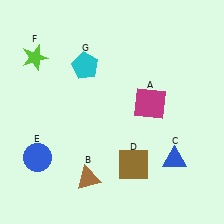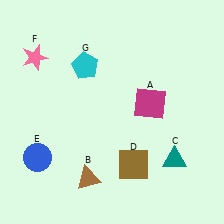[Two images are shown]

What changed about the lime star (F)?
In Image 1, F is lime. In Image 2, it changed to pink.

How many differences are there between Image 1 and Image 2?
There are 2 differences between the two images.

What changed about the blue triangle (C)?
In Image 1, C is blue. In Image 2, it changed to teal.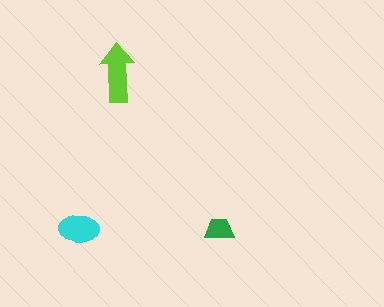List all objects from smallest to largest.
The green trapezoid, the cyan ellipse, the lime arrow.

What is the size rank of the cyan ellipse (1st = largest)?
2nd.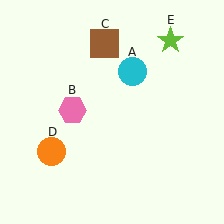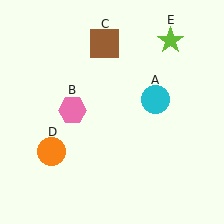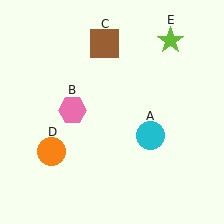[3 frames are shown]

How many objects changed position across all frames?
1 object changed position: cyan circle (object A).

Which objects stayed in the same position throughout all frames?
Pink hexagon (object B) and brown square (object C) and orange circle (object D) and lime star (object E) remained stationary.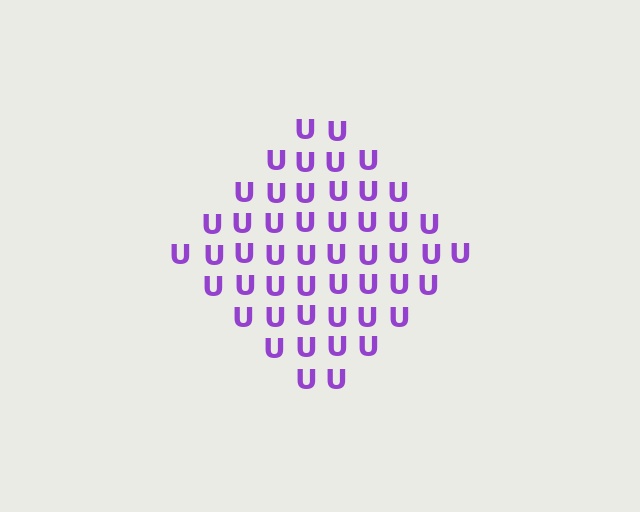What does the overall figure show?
The overall figure shows a diamond.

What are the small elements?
The small elements are letter U's.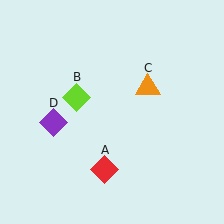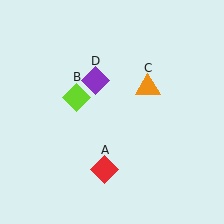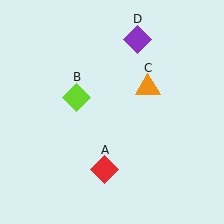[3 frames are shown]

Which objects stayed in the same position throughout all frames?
Red diamond (object A) and lime diamond (object B) and orange triangle (object C) remained stationary.